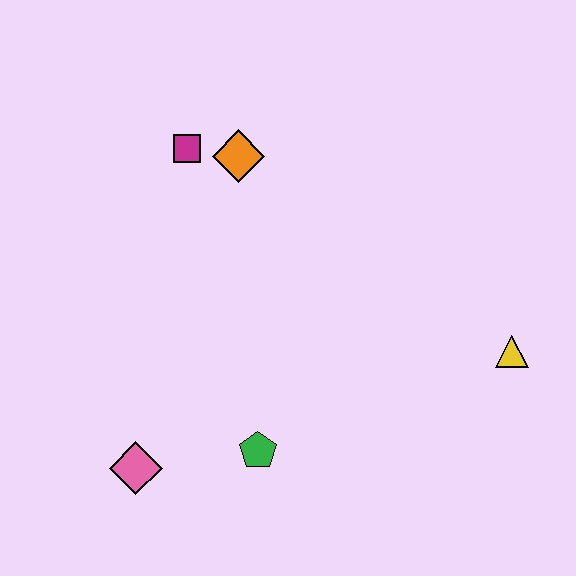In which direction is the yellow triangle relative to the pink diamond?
The yellow triangle is to the right of the pink diamond.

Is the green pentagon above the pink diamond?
Yes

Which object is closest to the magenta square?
The orange diamond is closest to the magenta square.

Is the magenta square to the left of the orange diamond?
Yes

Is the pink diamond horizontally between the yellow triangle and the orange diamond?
No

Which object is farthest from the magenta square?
The yellow triangle is farthest from the magenta square.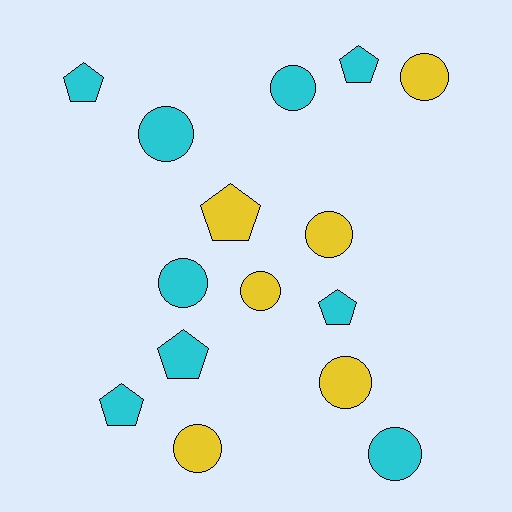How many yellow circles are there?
There are 5 yellow circles.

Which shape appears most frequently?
Circle, with 9 objects.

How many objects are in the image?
There are 15 objects.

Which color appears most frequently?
Cyan, with 9 objects.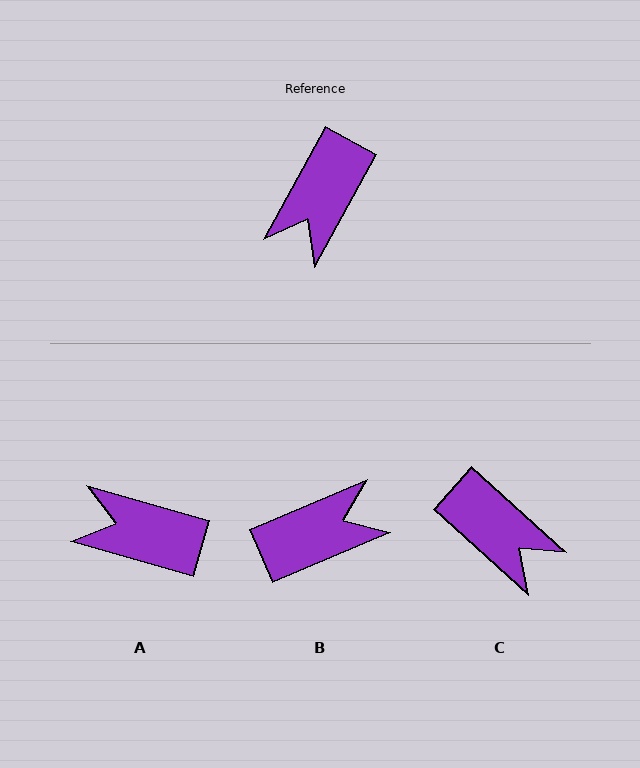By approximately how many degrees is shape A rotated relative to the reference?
Approximately 77 degrees clockwise.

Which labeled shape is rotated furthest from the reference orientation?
B, about 142 degrees away.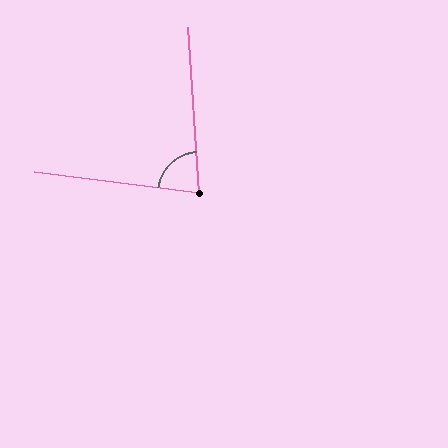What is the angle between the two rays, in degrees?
Approximately 79 degrees.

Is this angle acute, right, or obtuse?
It is acute.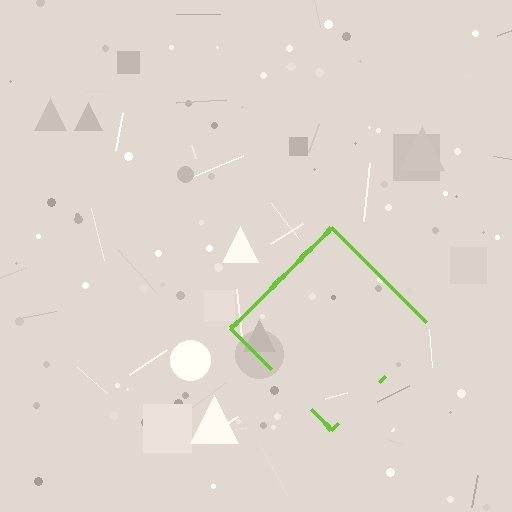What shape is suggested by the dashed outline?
The dashed outline suggests a diamond.